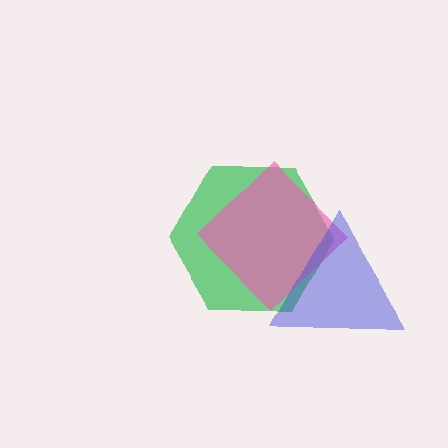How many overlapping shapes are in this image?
There are 3 overlapping shapes in the image.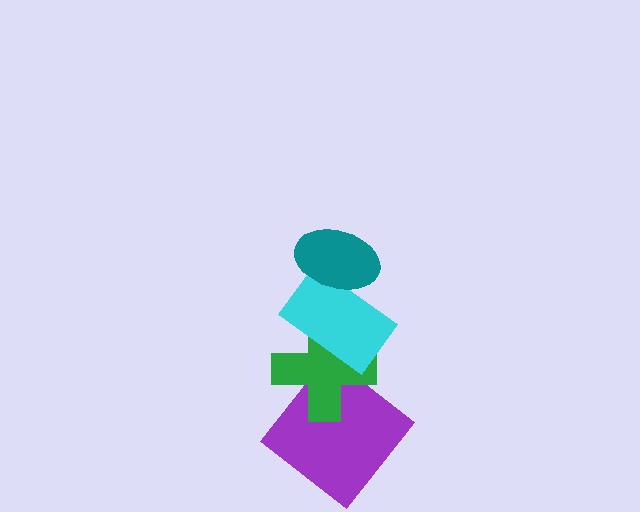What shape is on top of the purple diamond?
The green cross is on top of the purple diamond.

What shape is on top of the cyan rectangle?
The teal ellipse is on top of the cyan rectangle.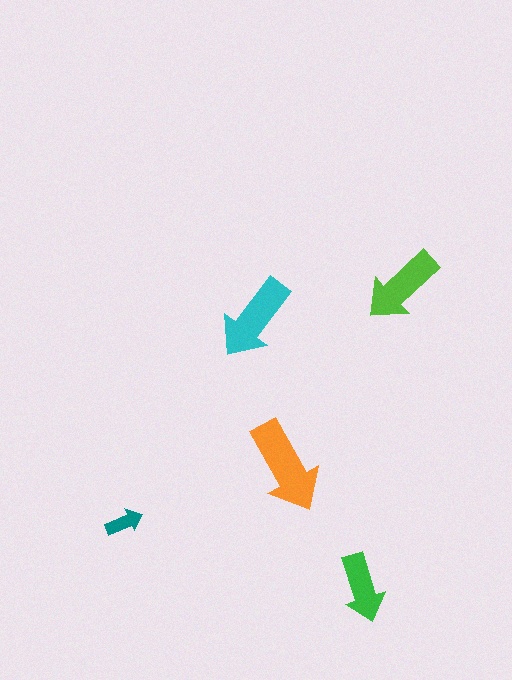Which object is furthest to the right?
The lime arrow is rightmost.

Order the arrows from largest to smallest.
the orange one, the cyan one, the lime one, the green one, the teal one.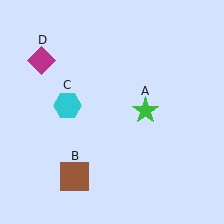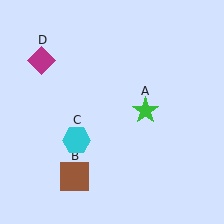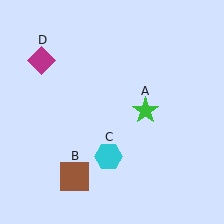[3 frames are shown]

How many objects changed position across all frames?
1 object changed position: cyan hexagon (object C).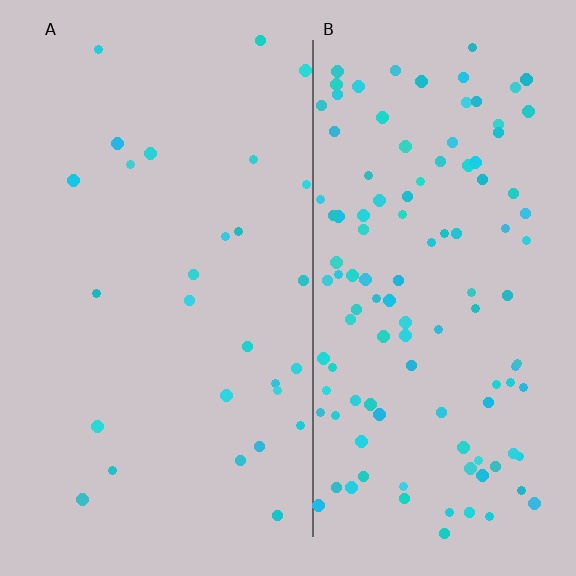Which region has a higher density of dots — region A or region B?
B (the right).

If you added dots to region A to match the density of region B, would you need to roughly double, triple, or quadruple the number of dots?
Approximately quadruple.